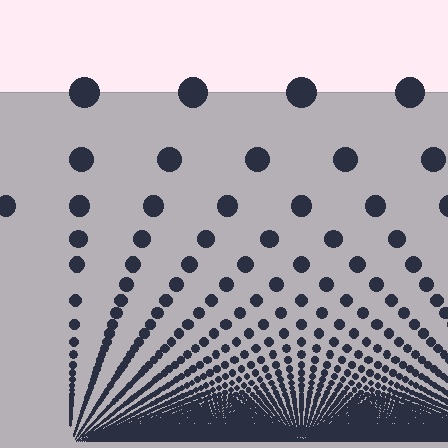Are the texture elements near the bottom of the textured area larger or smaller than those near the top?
Smaller. The gradient is inverted — elements near the bottom are smaller and denser.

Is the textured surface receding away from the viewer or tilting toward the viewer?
The surface appears to tilt toward the viewer. Texture elements get larger and sparser toward the top.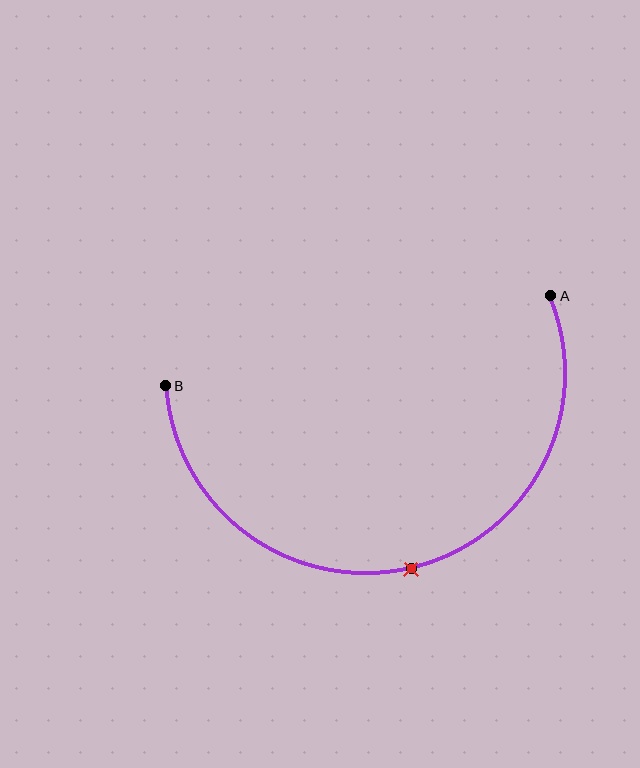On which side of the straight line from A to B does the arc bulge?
The arc bulges below the straight line connecting A and B.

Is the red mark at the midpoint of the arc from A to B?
Yes. The red mark lies on the arc at equal arc-length from both A and B — it is the arc midpoint.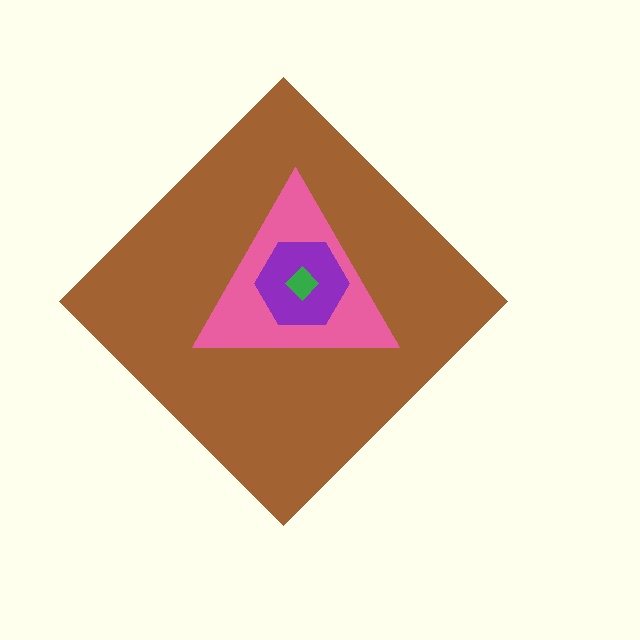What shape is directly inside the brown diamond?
The pink triangle.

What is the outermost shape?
The brown diamond.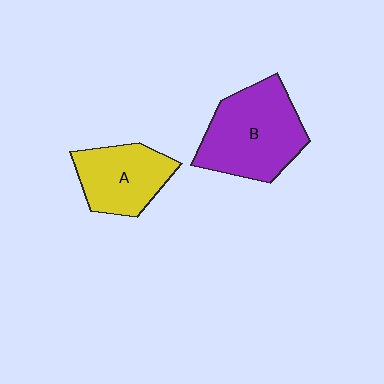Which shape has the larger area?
Shape B (purple).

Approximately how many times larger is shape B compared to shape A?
Approximately 1.4 times.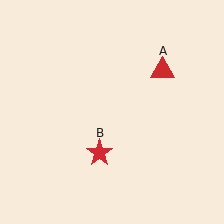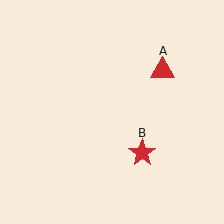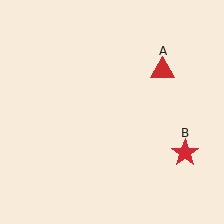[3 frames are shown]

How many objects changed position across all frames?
1 object changed position: red star (object B).